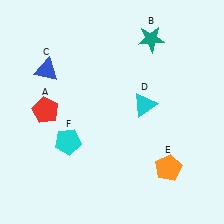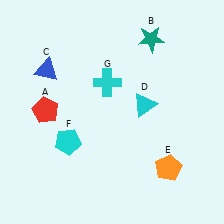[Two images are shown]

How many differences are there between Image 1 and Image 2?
There is 1 difference between the two images.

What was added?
A cyan cross (G) was added in Image 2.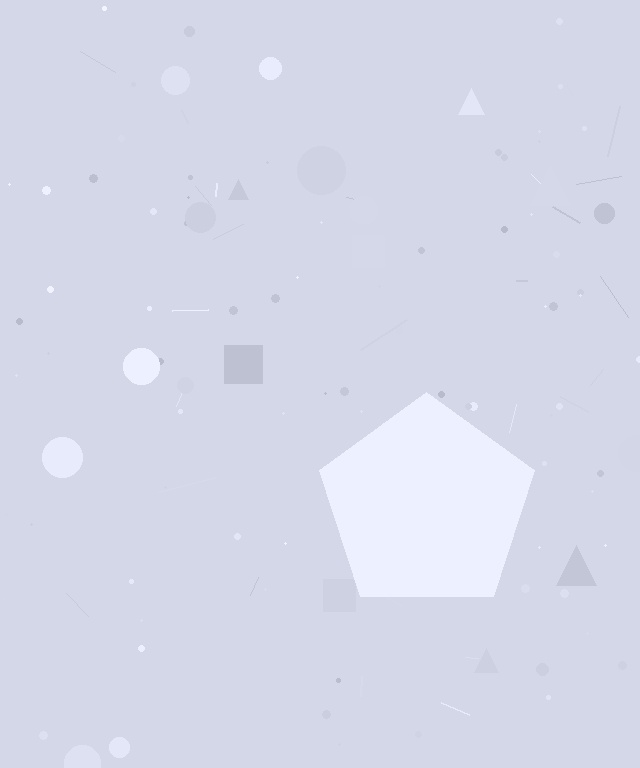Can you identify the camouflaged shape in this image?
The camouflaged shape is a pentagon.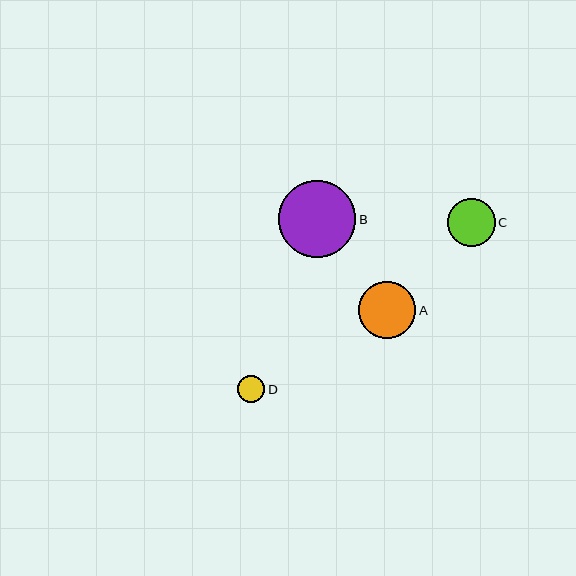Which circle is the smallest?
Circle D is the smallest with a size of approximately 27 pixels.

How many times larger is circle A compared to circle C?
Circle A is approximately 1.2 times the size of circle C.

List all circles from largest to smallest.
From largest to smallest: B, A, C, D.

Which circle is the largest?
Circle B is the largest with a size of approximately 77 pixels.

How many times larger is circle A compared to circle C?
Circle A is approximately 1.2 times the size of circle C.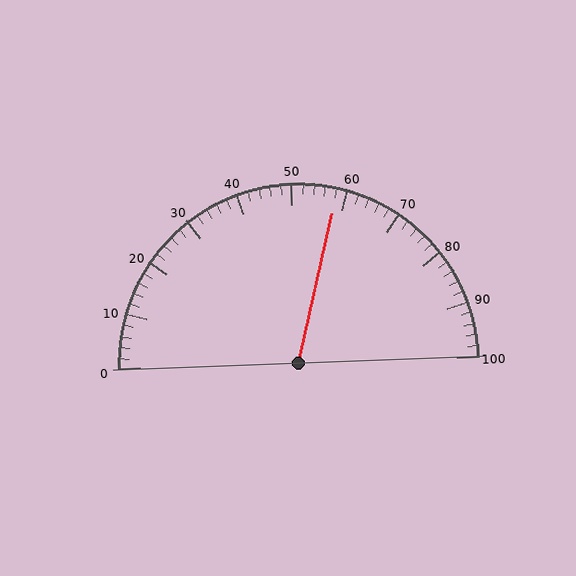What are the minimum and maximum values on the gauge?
The gauge ranges from 0 to 100.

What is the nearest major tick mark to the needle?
The nearest major tick mark is 60.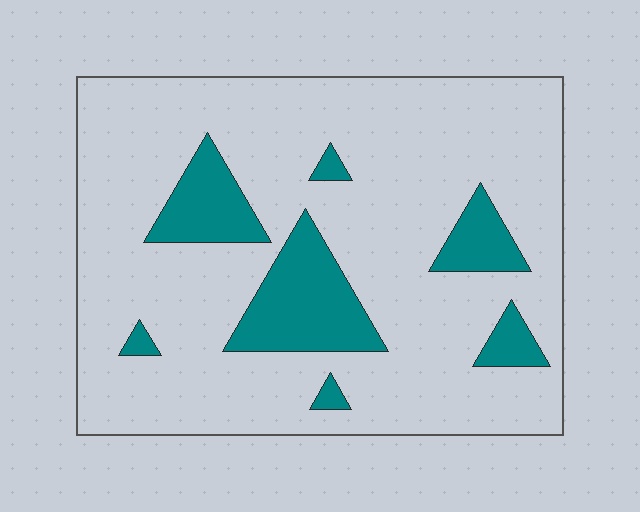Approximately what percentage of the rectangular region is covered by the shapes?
Approximately 15%.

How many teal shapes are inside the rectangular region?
7.